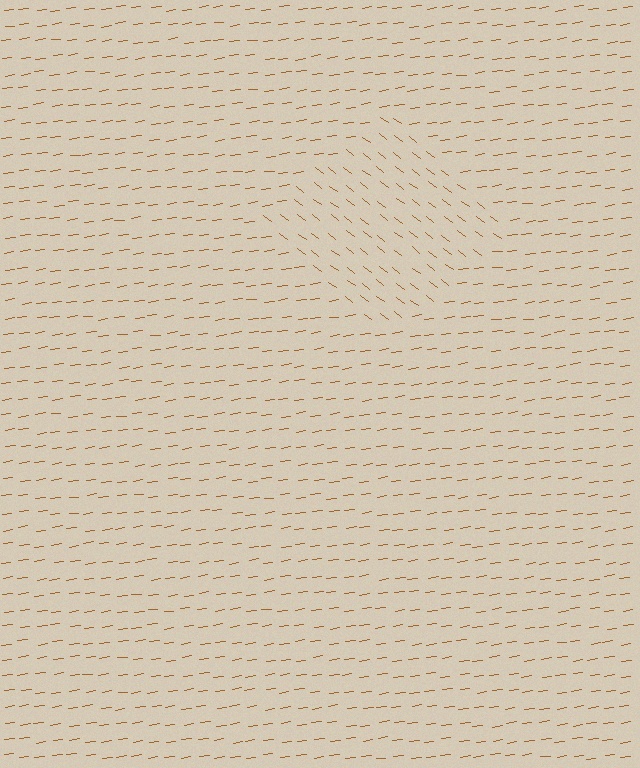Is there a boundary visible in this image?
Yes, there is a texture boundary formed by a change in line orientation.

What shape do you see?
I see a diamond.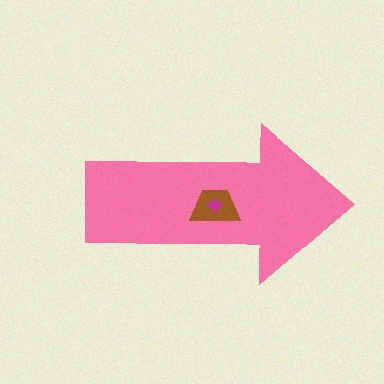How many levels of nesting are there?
3.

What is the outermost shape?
The pink arrow.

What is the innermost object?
The magenta cross.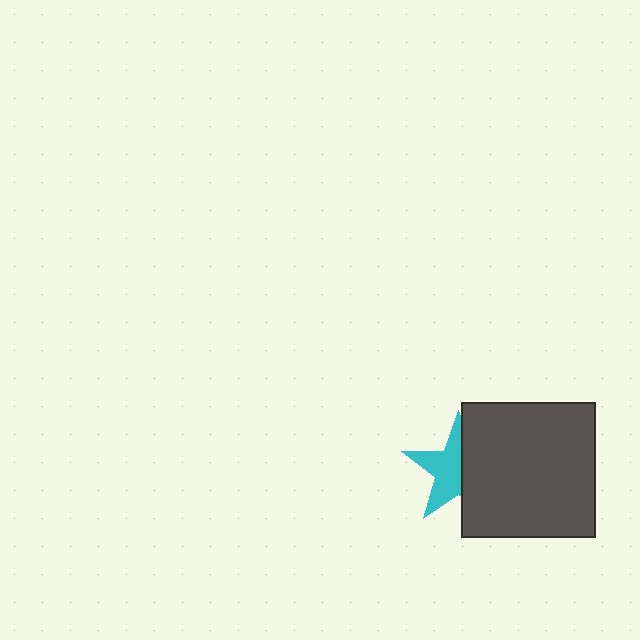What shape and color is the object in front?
The object in front is a dark gray square.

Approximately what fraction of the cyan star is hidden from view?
Roughly 44% of the cyan star is hidden behind the dark gray square.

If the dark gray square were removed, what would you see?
You would see the complete cyan star.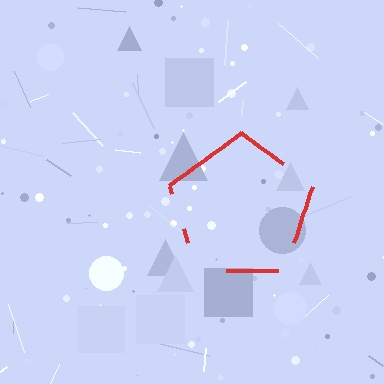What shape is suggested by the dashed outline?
The dashed outline suggests a pentagon.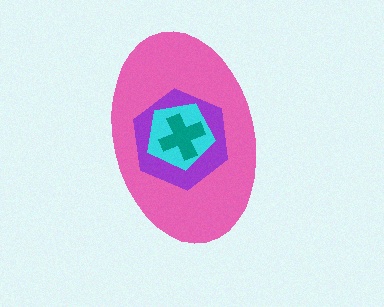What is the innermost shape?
The teal cross.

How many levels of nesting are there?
4.